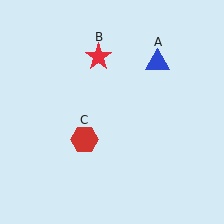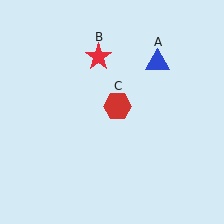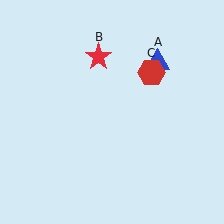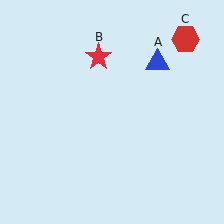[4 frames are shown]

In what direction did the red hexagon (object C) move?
The red hexagon (object C) moved up and to the right.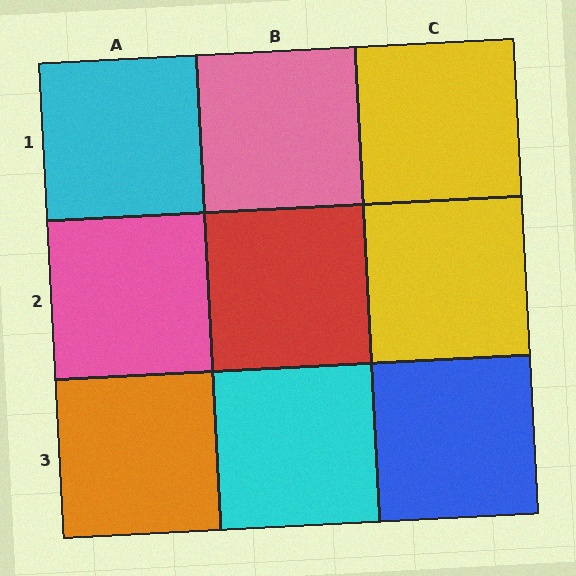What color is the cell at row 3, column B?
Cyan.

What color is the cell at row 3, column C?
Blue.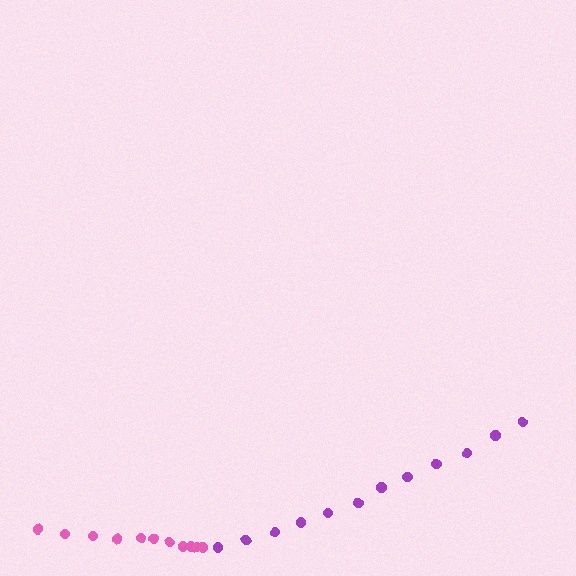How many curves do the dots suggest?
There are 2 distinct paths.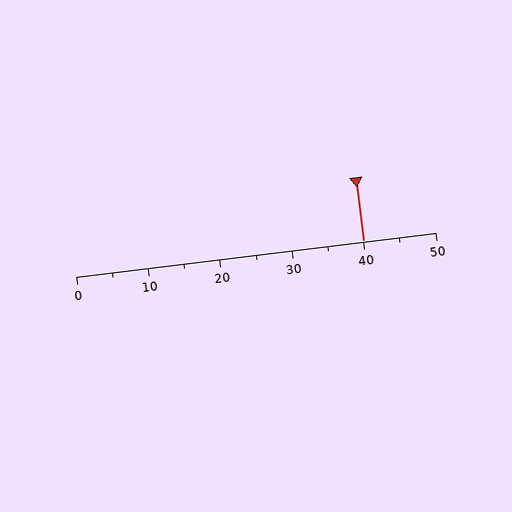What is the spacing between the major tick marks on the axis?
The major ticks are spaced 10 apart.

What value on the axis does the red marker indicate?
The marker indicates approximately 40.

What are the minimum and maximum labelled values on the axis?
The axis runs from 0 to 50.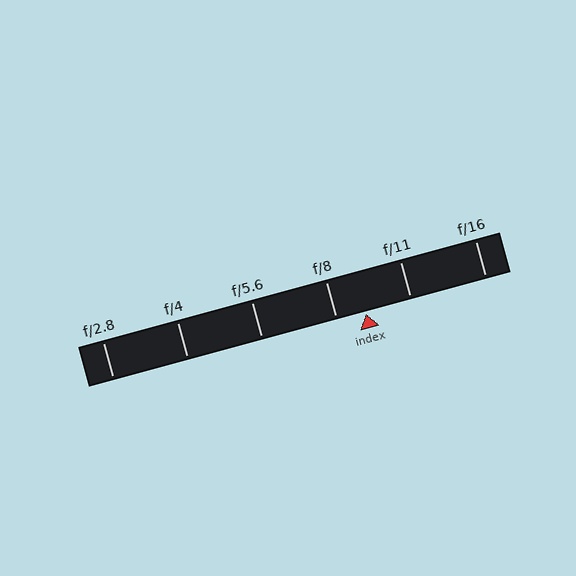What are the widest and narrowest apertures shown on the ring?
The widest aperture shown is f/2.8 and the narrowest is f/16.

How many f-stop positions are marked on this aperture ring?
There are 6 f-stop positions marked.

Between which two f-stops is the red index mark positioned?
The index mark is between f/8 and f/11.